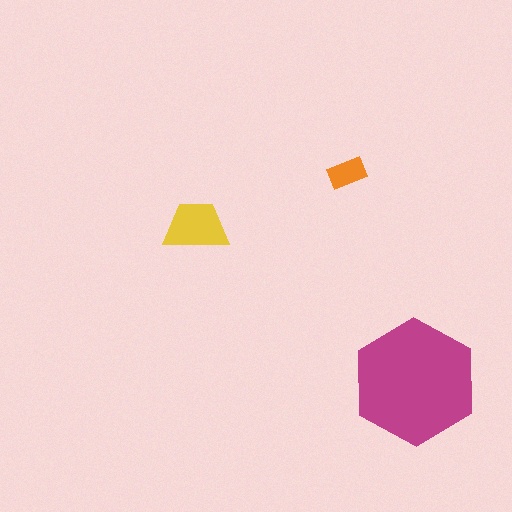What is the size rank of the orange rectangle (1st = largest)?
3rd.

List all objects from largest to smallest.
The magenta hexagon, the yellow trapezoid, the orange rectangle.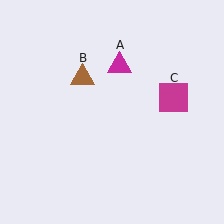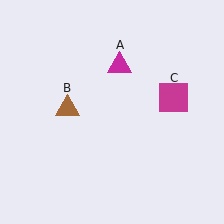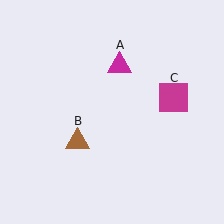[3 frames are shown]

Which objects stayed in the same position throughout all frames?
Magenta triangle (object A) and magenta square (object C) remained stationary.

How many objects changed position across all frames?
1 object changed position: brown triangle (object B).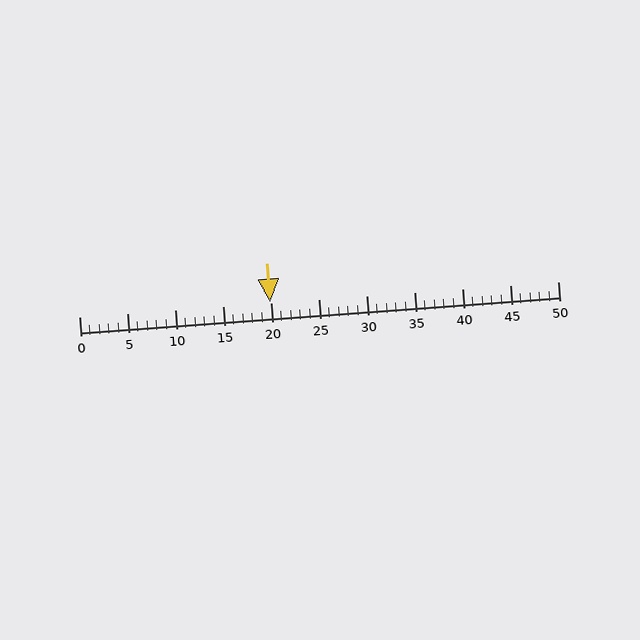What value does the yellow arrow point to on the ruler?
The yellow arrow points to approximately 20.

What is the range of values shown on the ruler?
The ruler shows values from 0 to 50.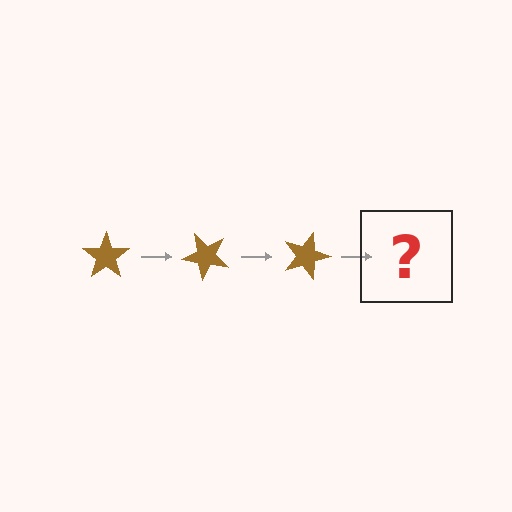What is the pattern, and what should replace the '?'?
The pattern is that the star rotates 45 degrees each step. The '?' should be a brown star rotated 135 degrees.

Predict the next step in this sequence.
The next step is a brown star rotated 135 degrees.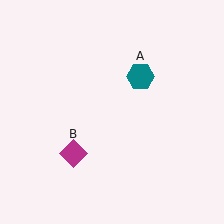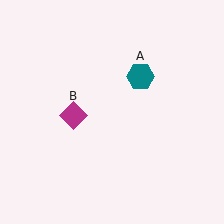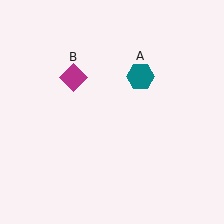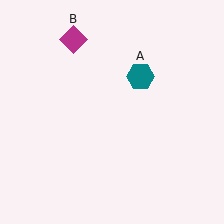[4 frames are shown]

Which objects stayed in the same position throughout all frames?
Teal hexagon (object A) remained stationary.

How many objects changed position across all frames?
1 object changed position: magenta diamond (object B).